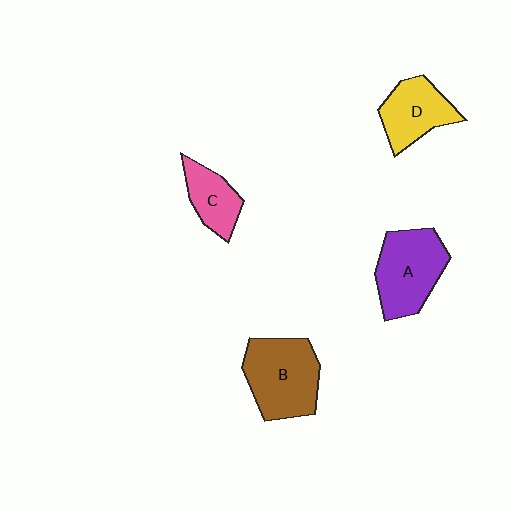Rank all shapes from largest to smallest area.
From largest to smallest: B (brown), A (purple), D (yellow), C (pink).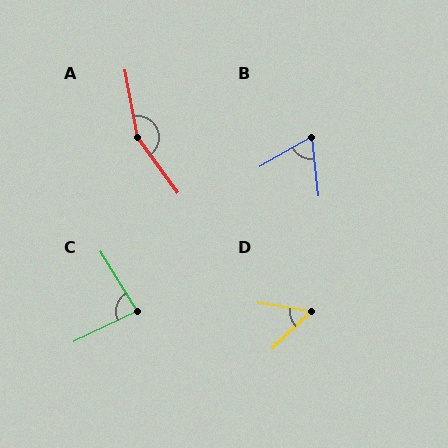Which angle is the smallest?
D, at approximately 52 degrees.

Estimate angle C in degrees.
Approximately 84 degrees.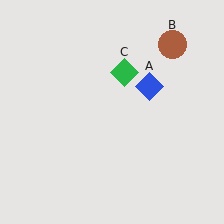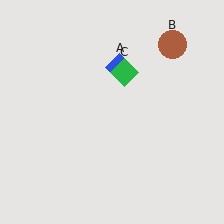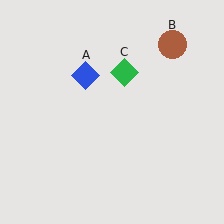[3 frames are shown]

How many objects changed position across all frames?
1 object changed position: blue diamond (object A).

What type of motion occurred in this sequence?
The blue diamond (object A) rotated counterclockwise around the center of the scene.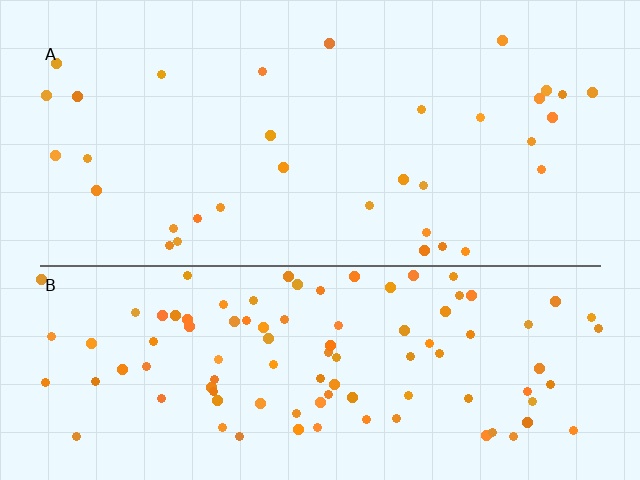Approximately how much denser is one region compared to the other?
Approximately 3.0× — region B over region A.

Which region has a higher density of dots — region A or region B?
B (the bottom).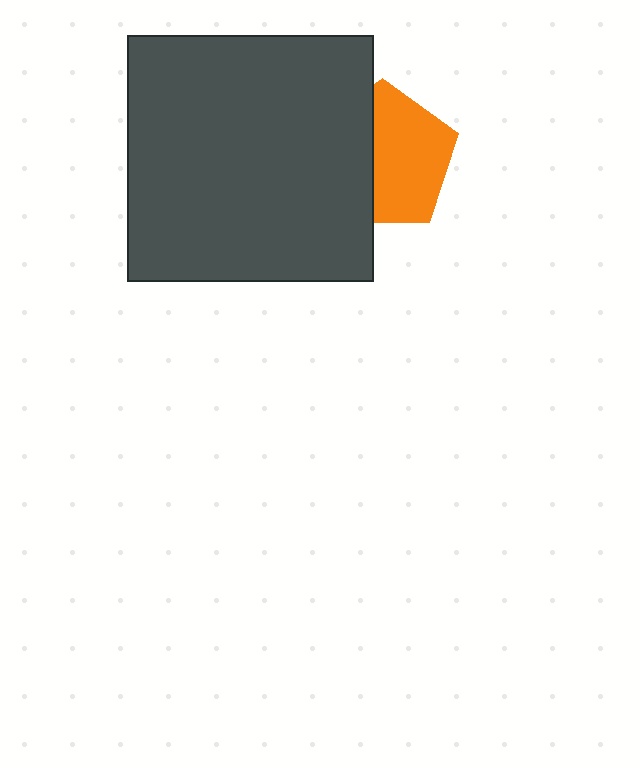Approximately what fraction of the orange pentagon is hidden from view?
Roughly 42% of the orange pentagon is hidden behind the dark gray square.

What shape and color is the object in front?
The object in front is a dark gray square.